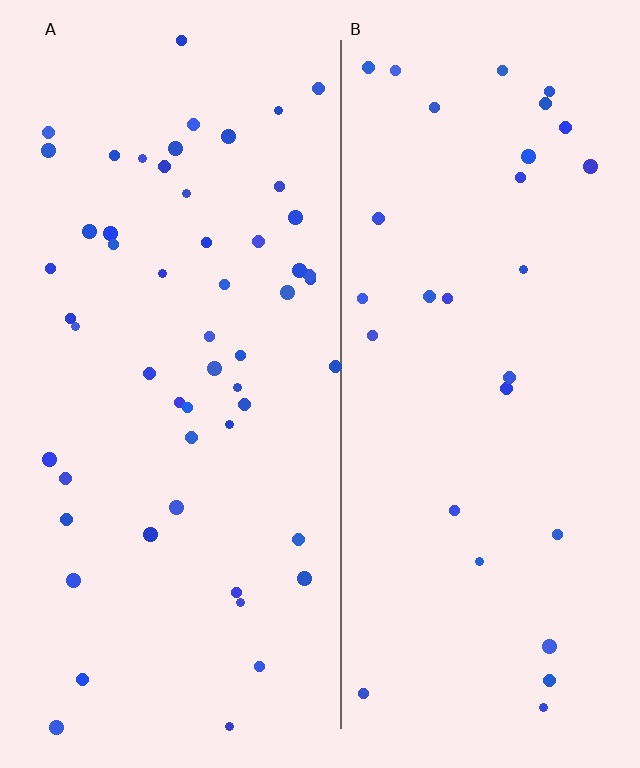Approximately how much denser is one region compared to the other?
Approximately 1.8× — region A over region B.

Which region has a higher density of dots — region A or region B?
A (the left).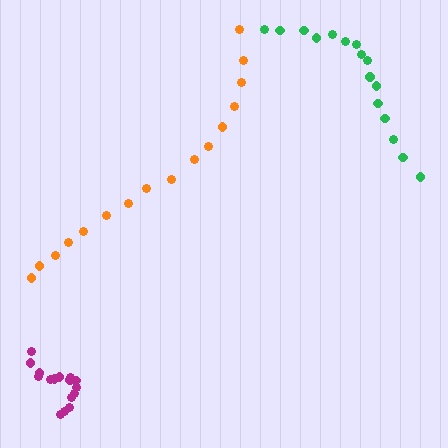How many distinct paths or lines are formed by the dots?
There are 3 distinct paths.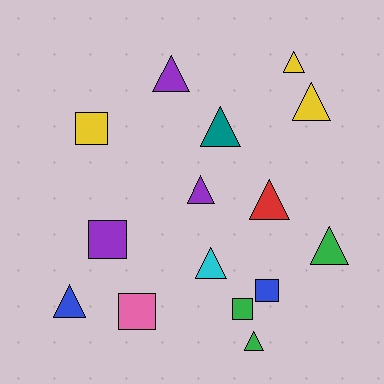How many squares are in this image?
There are 5 squares.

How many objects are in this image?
There are 15 objects.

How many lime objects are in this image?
There are no lime objects.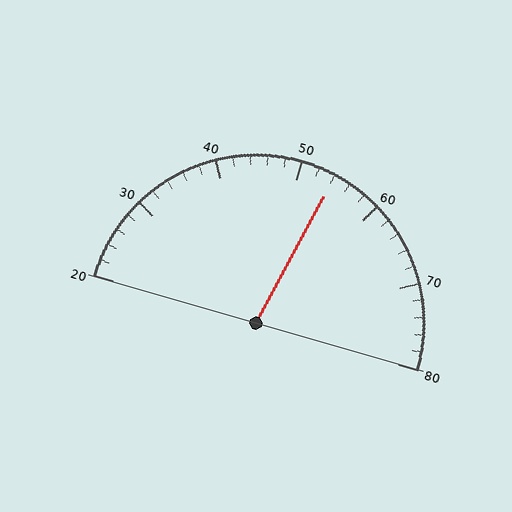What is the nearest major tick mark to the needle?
The nearest major tick mark is 50.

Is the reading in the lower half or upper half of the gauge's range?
The reading is in the upper half of the range (20 to 80).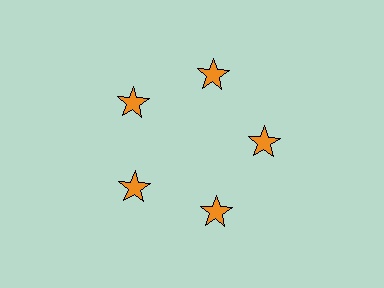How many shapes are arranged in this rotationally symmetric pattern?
There are 5 shapes, arranged in 5 groups of 1.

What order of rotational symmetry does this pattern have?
This pattern has 5-fold rotational symmetry.